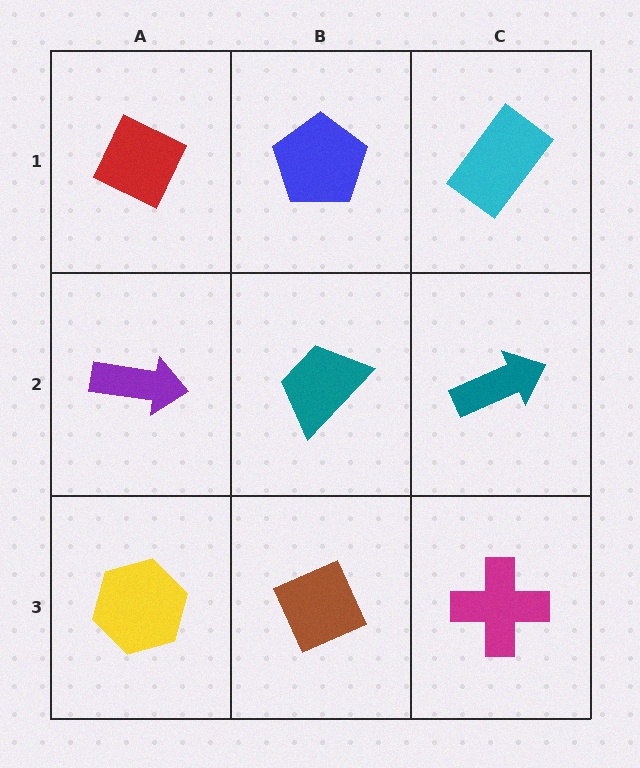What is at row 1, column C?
A cyan rectangle.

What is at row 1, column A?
A red diamond.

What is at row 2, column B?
A teal trapezoid.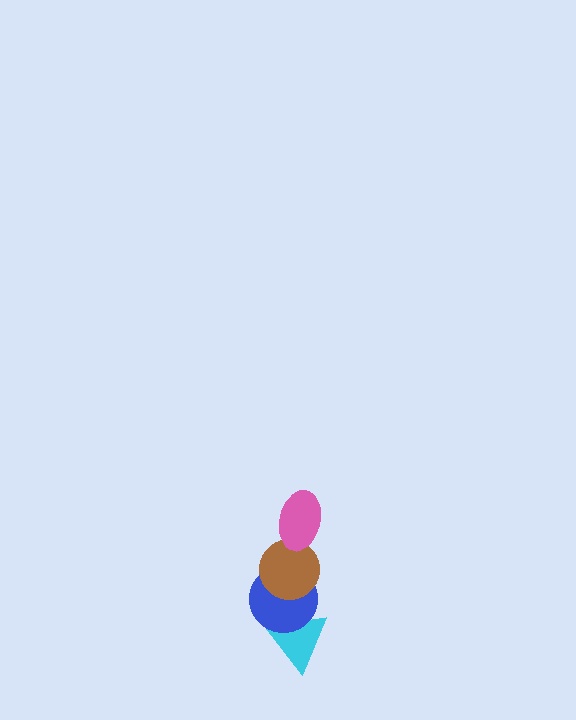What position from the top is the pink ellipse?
The pink ellipse is 1st from the top.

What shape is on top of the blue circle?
The brown circle is on top of the blue circle.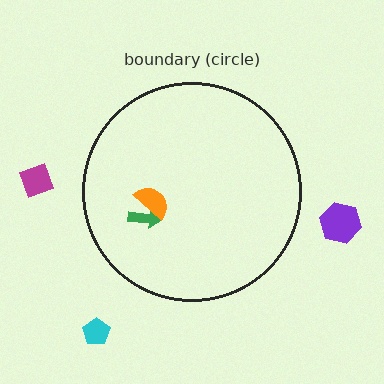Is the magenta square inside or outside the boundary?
Outside.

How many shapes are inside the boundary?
2 inside, 3 outside.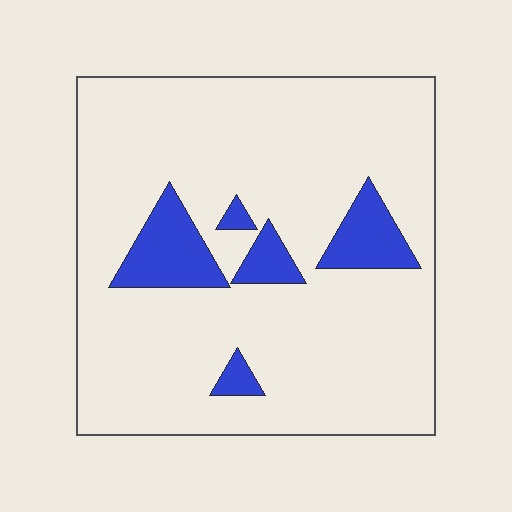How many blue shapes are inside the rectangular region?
5.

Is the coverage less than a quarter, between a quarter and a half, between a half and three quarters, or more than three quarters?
Less than a quarter.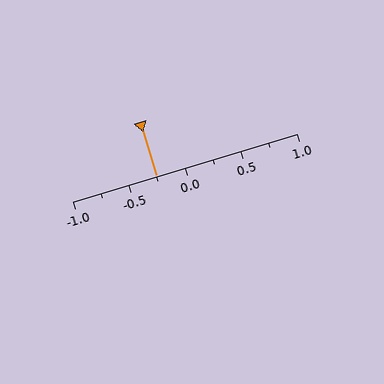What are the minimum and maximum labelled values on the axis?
The axis runs from -1.0 to 1.0.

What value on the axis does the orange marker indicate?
The marker indicates approximately -0.25.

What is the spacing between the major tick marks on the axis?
The major ticks are spaced 0.5 apart.